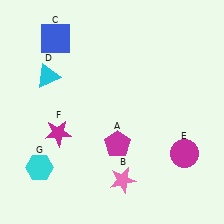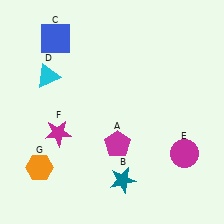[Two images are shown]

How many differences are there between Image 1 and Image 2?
There are 2 differences between the two images.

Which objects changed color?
B changed from pink to teal. G changed from cyan to orange.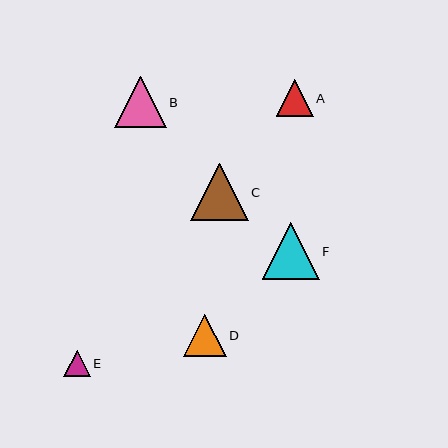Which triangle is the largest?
Triangle C is the largest with a size of approximately 58 pixels.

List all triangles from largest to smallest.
From largest to smallest: C, F, B, D, A, E.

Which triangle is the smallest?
Triangle E is the smallest with a size of approximately 26 pixels.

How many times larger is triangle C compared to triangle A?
Triangle C is approximately 1.6 times the size of triangle A.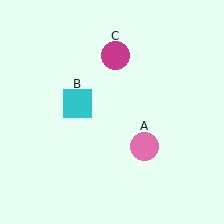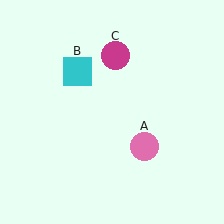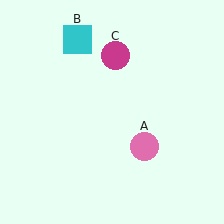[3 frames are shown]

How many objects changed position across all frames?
1 object changed position: cyan square (object B).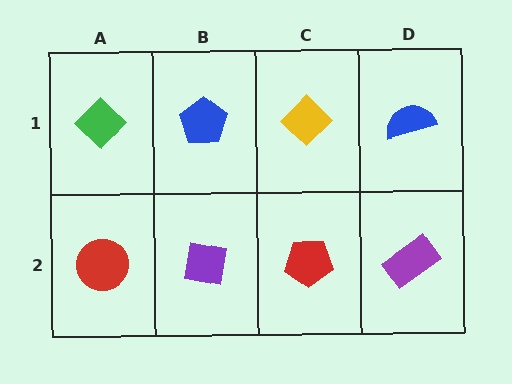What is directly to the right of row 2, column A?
A purple square.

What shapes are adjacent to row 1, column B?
A purple square (row 2, column B), a green diamond (row 1, column A), a yellow diamond (row 1, column C).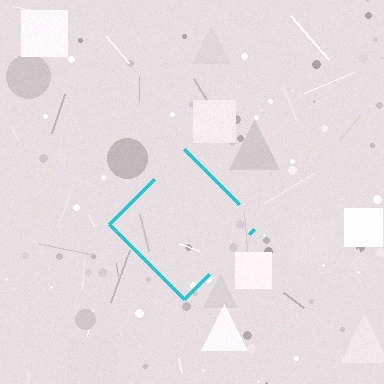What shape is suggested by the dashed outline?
The dashed outline suggests a diamond.